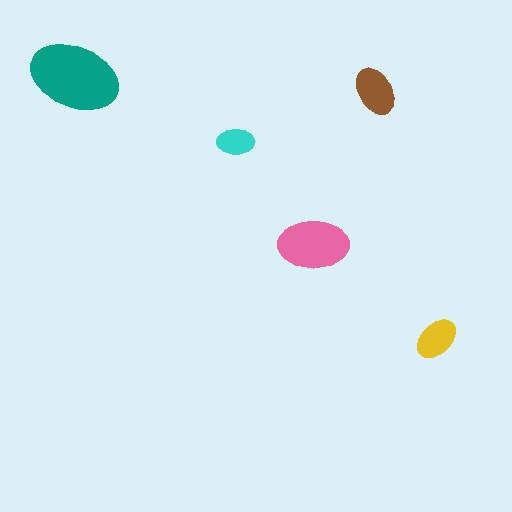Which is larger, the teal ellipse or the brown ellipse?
The teal one.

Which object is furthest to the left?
The teal ellipse is leftmost.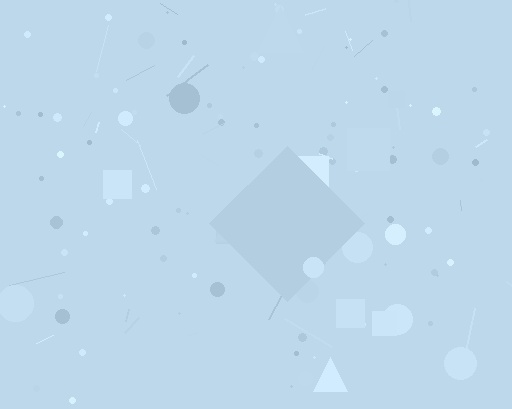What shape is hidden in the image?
A diamond is hidden in the image.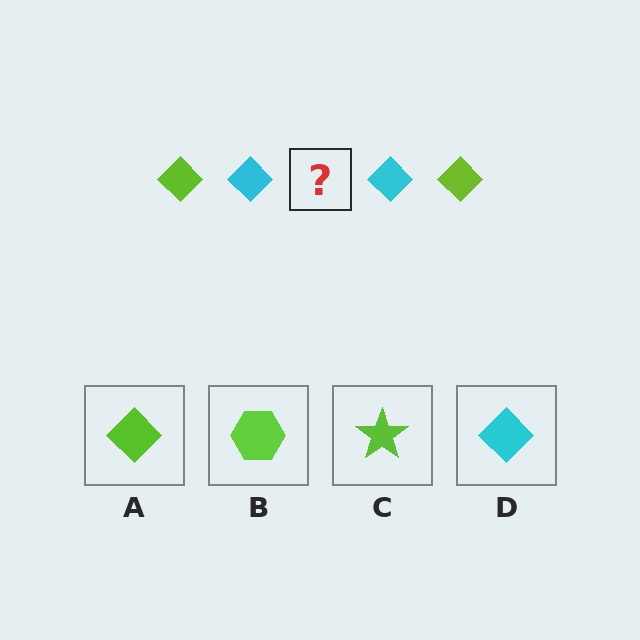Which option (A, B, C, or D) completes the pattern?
A.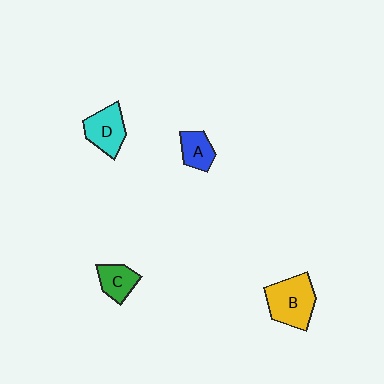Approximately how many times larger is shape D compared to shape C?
Approximately 1.4 times.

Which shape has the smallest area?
Shape A (blue).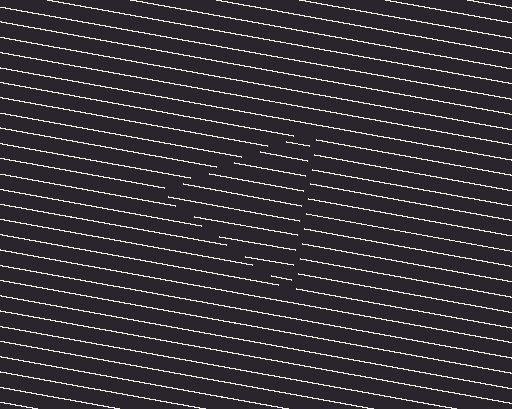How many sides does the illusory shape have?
3 sides — the line-ends trace a triangle.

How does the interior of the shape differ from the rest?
The interior of the shape contains the same grating, shifted by half a period — the contour is defined by the phase discontinuity where line-ends from the inner and outer gratings abut.